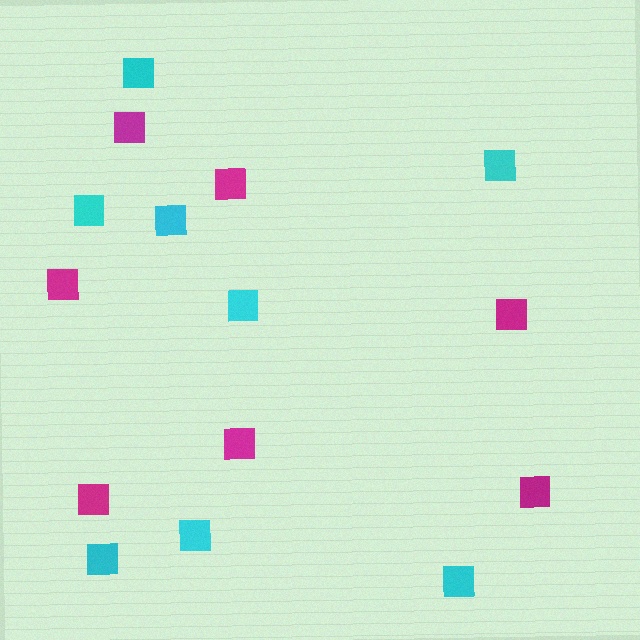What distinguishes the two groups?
There are 2 groups: one group of magenta squares (7) and one group of cyan squares (8).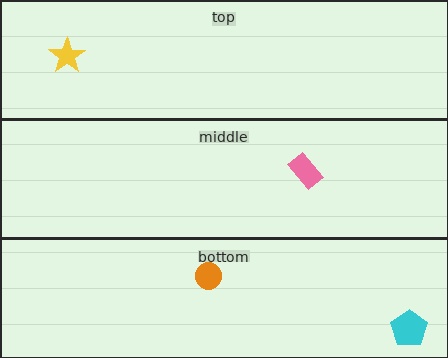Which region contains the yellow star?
The top region.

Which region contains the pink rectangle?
The middle region.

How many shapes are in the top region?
1.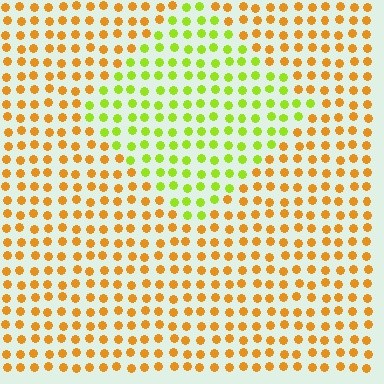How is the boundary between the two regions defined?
The boundary is defined purely by a slight shift in hue (about 49 degrees). Spacing, size, and orientation are identical on both sides.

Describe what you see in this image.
The image is filled with small orange elements in a uniform arrangement. A diamond-shaped region is visible where the elements are tinted to a slightly different hue, forming a subtle color boundary.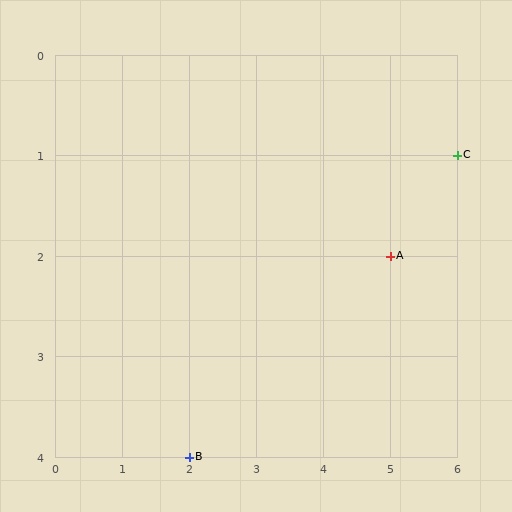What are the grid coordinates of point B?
Point B is at grid coordinates (2, 4).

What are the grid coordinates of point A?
Point A is at grid coordinates (5, 2).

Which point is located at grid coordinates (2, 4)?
Point B is at (2, 4).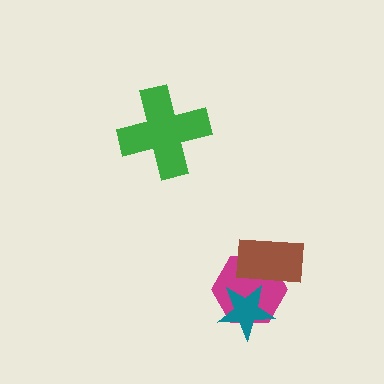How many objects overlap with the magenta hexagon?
2 objects overlap with the magenta hexagon.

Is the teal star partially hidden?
Yes, it is partially covered by another shape.